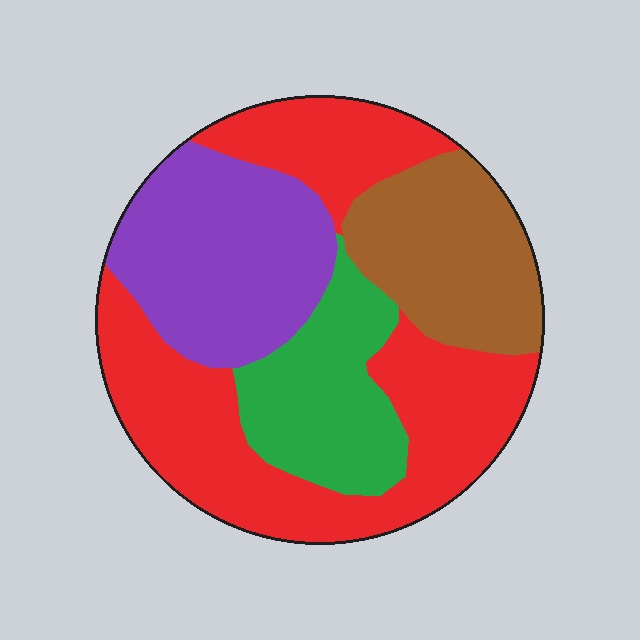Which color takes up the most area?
Red, at roughly 40%.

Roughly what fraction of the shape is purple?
Purple covers about 25% of the shape.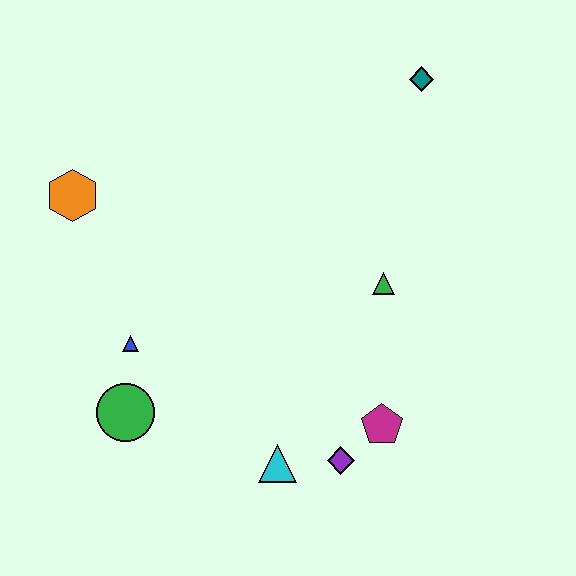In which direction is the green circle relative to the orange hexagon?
The green circle is below the orange hexagon.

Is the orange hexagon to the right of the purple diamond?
No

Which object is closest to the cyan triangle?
The purple diamond is closest to the cyan triangle.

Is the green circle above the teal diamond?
No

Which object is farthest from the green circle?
The teal diamond is farthest from the green circle.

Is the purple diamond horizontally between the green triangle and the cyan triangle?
Yes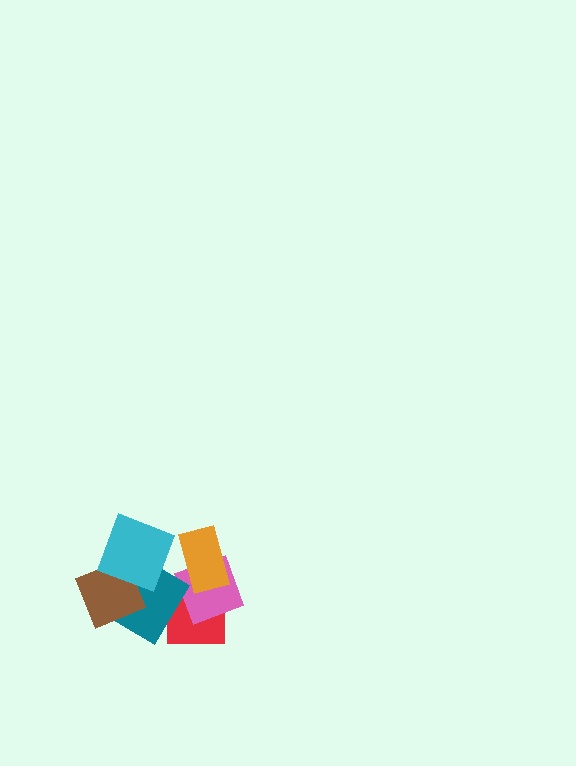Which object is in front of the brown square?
The cyan diamond is in front of the brown square.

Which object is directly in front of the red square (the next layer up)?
The pink diamond is directly in front of the red square.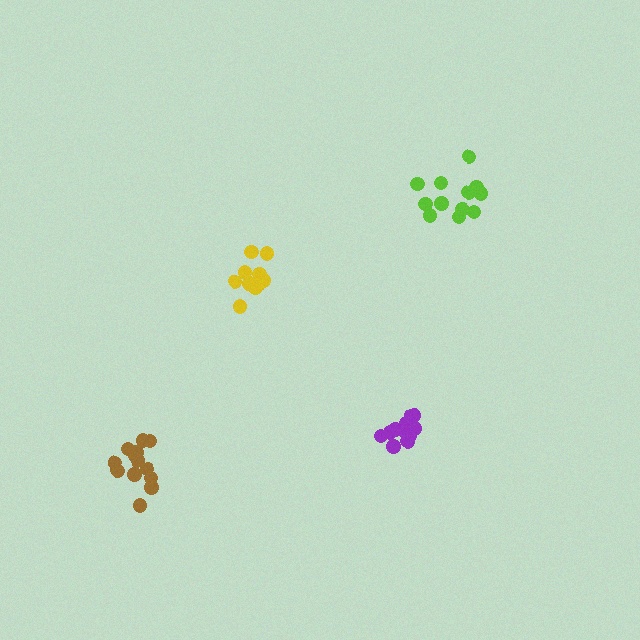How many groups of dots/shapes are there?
There are 4 groups.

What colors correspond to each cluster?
The clusters are colored: purple, lime, brown, yellow.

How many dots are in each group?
Group 1: 13 dots, Group 2: 12 dots, Group 3: 13 dots, Group 4: 9 dots (47 total).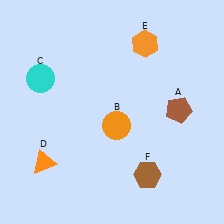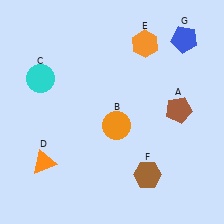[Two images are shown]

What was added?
A blue pentagon (G) was added in Image 2.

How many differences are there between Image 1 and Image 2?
There is 1 difference between the two images.